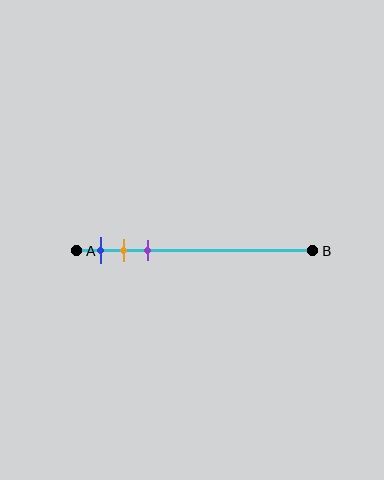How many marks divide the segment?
There are 3 marks dividing the segment.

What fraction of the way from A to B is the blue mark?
The blue mark is approximately 10% (0.1) of the way from A to B.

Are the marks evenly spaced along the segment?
Yes, the marks are approximately evenly spaced.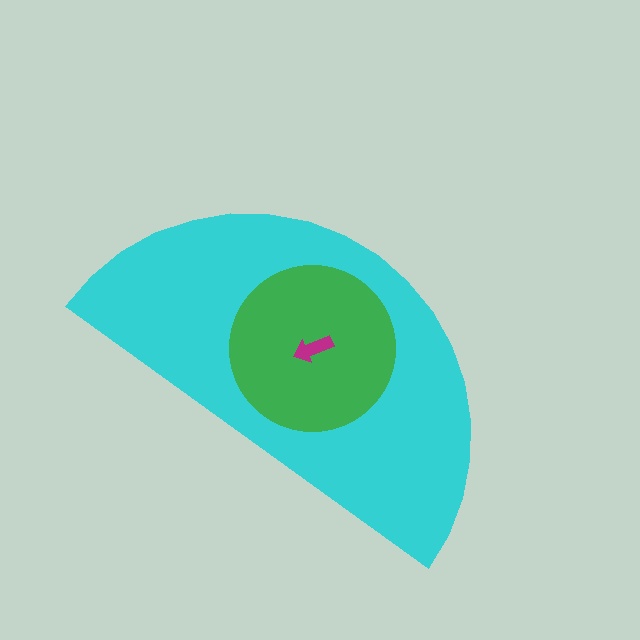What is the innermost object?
The magenta arrow.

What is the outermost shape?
The cyan semicircle.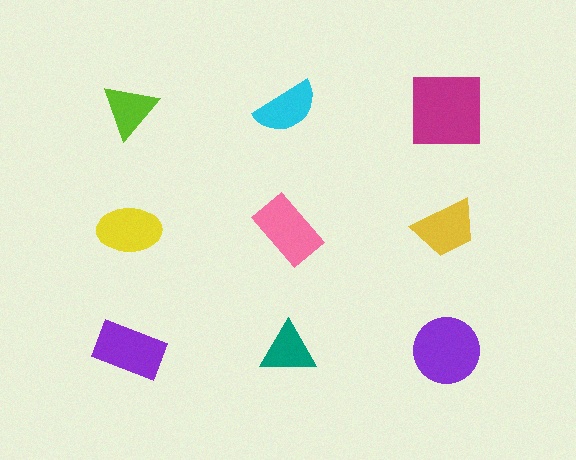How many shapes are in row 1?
3 shapes.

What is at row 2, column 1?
A yellow ellipse.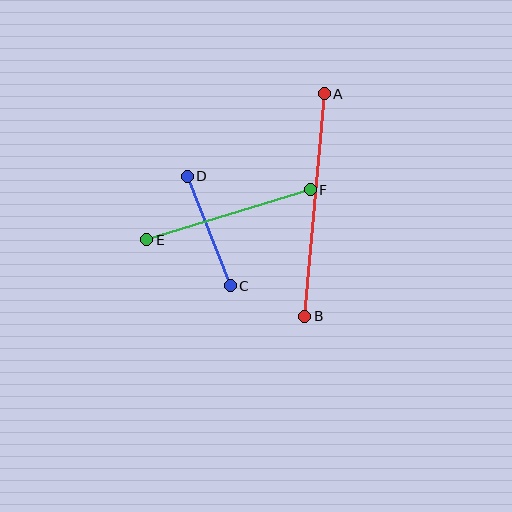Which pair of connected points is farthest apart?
Points A and B are farthest apart.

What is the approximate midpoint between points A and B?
The midpoint is at approximately (314, 205) pixels.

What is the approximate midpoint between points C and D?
The midpoint is at approximately (209, 231) pixels.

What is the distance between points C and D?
The distance is approximately 118 pixels.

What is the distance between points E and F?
The distance is approximately 171 pixels.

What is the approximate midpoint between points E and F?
The midpoint is at approximately (229, 215) pixels.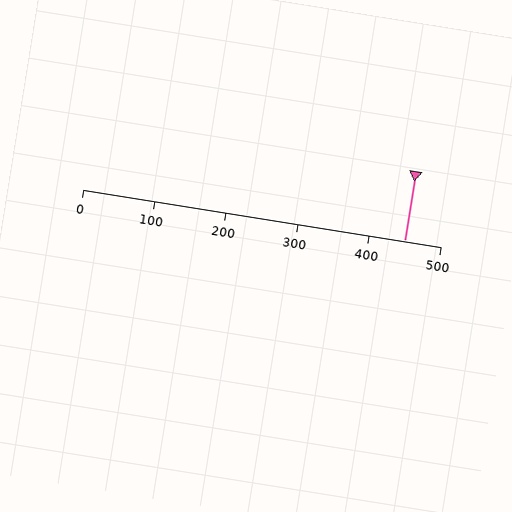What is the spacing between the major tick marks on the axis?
The major ticks are spaced 100 apart.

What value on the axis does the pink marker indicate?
The marker indicates approximately 450.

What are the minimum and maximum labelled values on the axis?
The axis runs from 0 to 500.